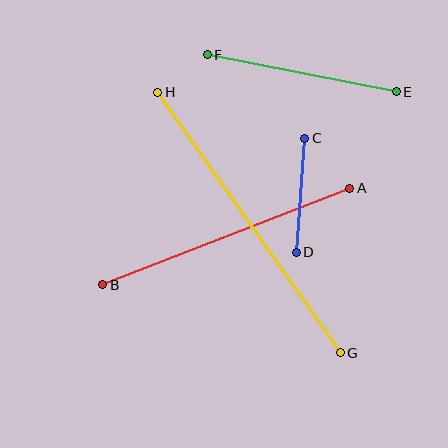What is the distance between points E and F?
The distance is approximately 193 pixels.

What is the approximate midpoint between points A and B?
The midpoint is at approximately (226, 237) pixels.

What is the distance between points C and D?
The distance is approximately 114 pixels.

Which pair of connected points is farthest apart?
Points G and H are farthest apart.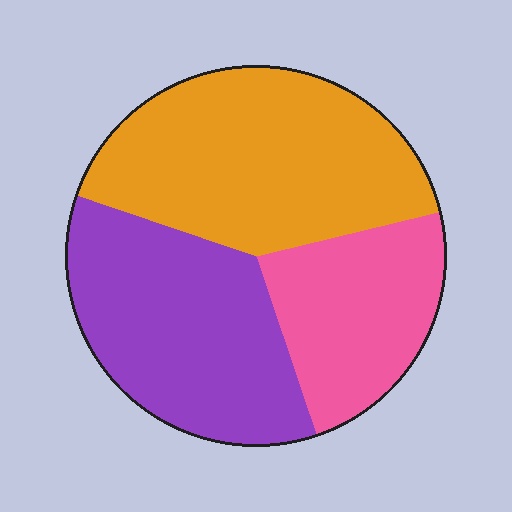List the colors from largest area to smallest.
From largest to smallest: orange, purple, pink.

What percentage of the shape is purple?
Purple takes up between a quarter and a half of the shape.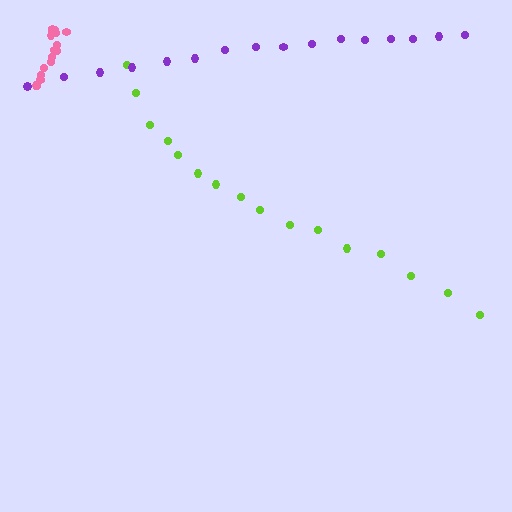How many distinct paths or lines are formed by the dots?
There are 3 distinct paths.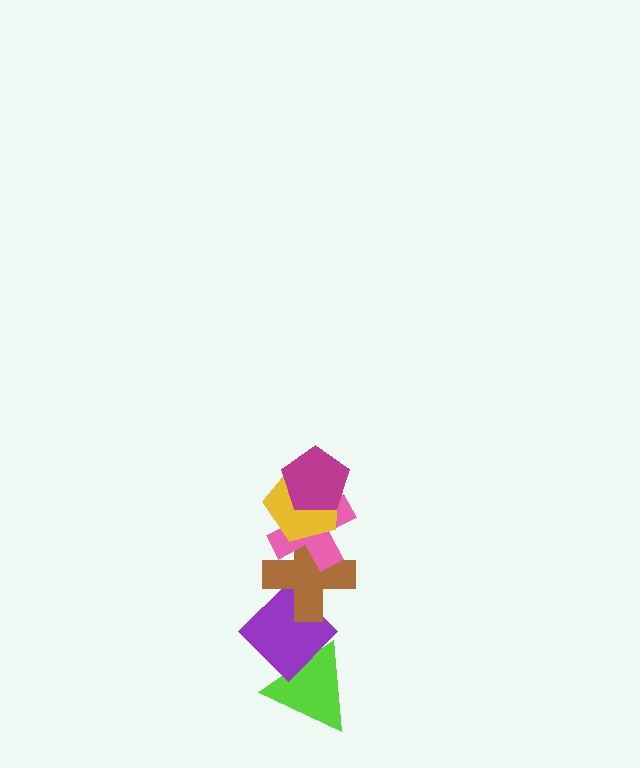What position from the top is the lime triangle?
The lime triangle is 6th from the top.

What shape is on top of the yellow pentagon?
The magenta pentagon is on top of the yellow pentagon.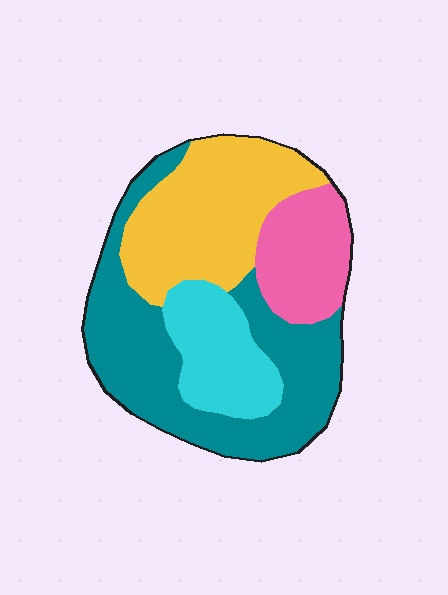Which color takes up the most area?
Teal, at roughly 40%.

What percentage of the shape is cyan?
Cyan takes up less than a quarter of the shape.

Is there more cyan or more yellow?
Yellow.